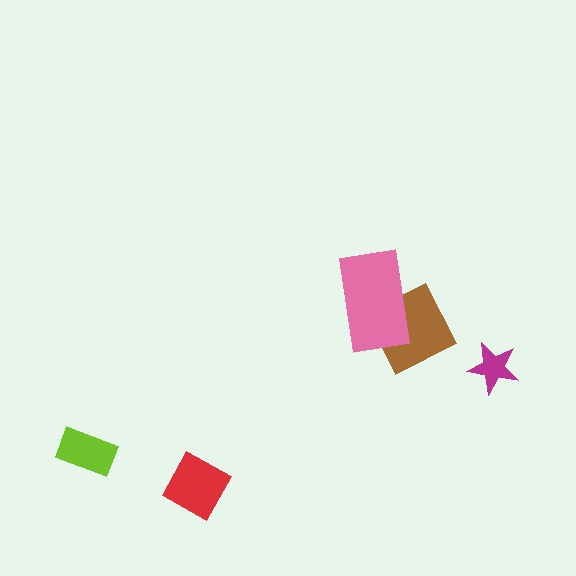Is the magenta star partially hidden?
No, no other shape covers it.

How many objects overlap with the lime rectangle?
0 objects overlap with the lime rectangle.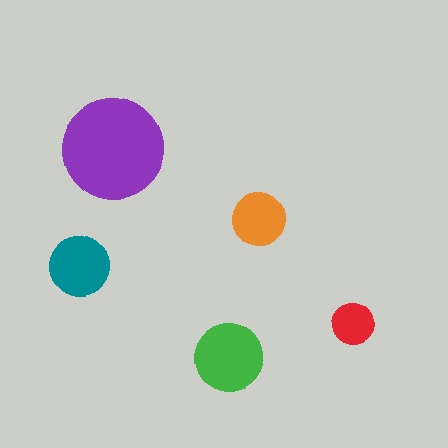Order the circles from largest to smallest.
the purple one, the green one, the teal one, the orange one, the red one.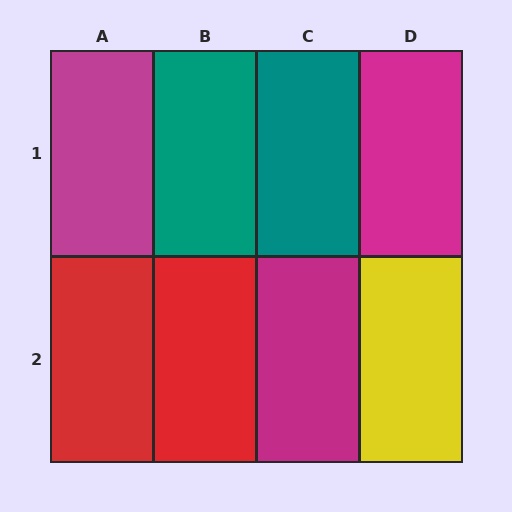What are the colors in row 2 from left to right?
Red, red, magenta, yellow.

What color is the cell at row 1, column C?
Teal.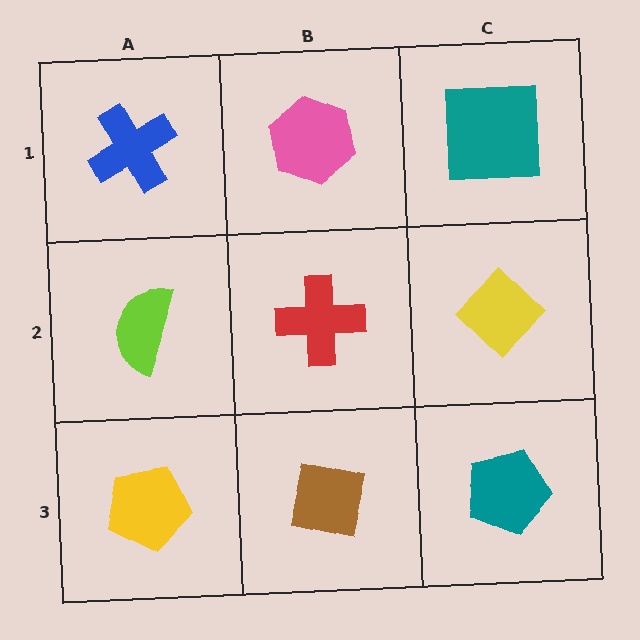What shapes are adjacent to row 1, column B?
A red cross (row 2, column B), a blue cross (row 1, column A), a teal square (row 1, column C).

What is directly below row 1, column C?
A yellow diamond.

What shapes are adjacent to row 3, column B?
A red cross (row 2, column B), a yellow pentagon (row 3, column A), a teal pentagon (row 3, column C).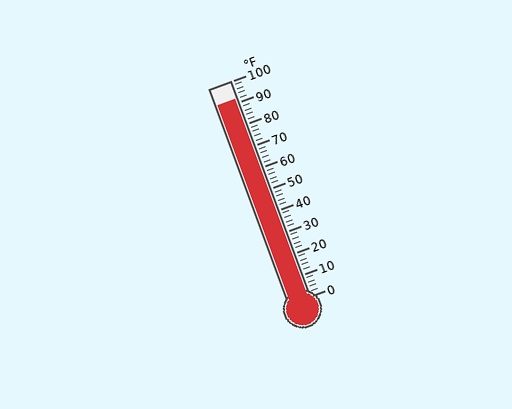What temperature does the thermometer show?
The thermometer shows approximately 92°F.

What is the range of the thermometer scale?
The thermometer scale ranges from 0°F to 100°F.